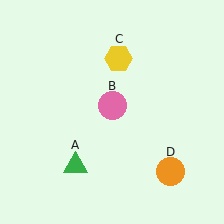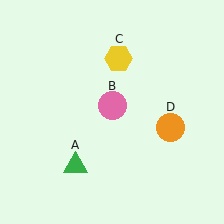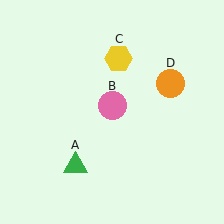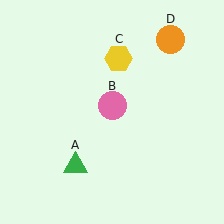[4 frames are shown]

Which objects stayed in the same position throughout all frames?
Green triangle (object A) and pink circle (object B) and yellow hexagon (object C) remained stationary.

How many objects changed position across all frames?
1 object changed position: orange circle (object D).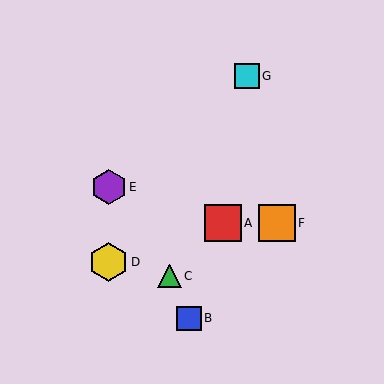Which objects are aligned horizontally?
Objects A, F are aligned horizontally.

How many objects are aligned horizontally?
2 objects (A, F) are aligned horizontally.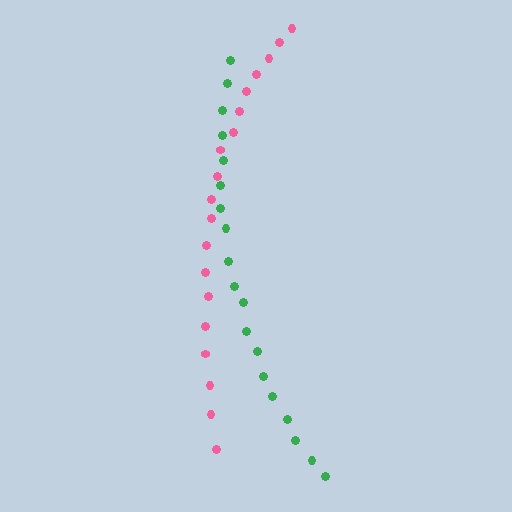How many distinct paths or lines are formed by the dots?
There are 2 distinct paths.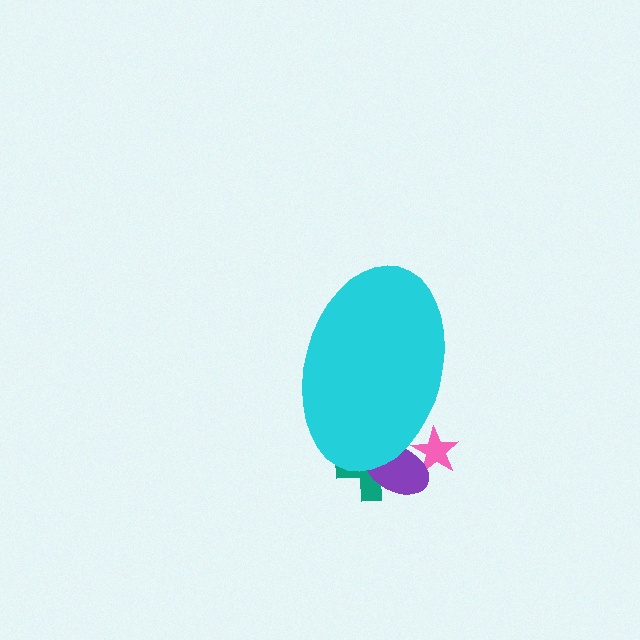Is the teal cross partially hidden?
Yes, the teal cross is partially hidden behind the cyan ellipse.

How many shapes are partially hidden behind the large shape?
3 shapes are partially hidden.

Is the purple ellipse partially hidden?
Yes, the purple ellipse is partially hidden behind the cyan ellipse.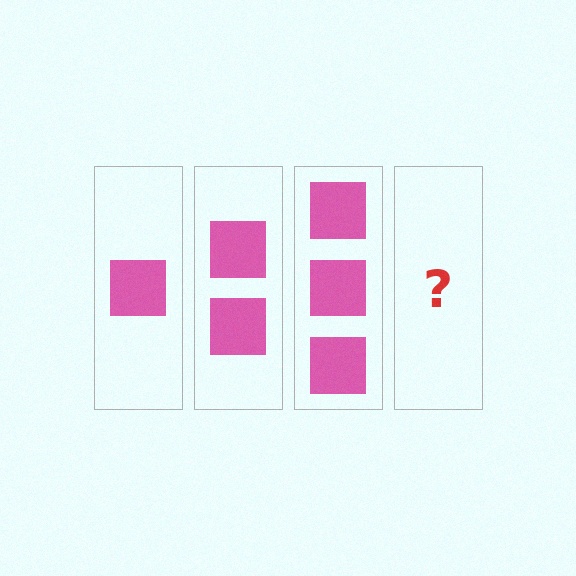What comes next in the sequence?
The next element should be 4 squares.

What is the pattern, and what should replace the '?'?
The pattern is that each step adds one more square. The '?' should be 4 squares.